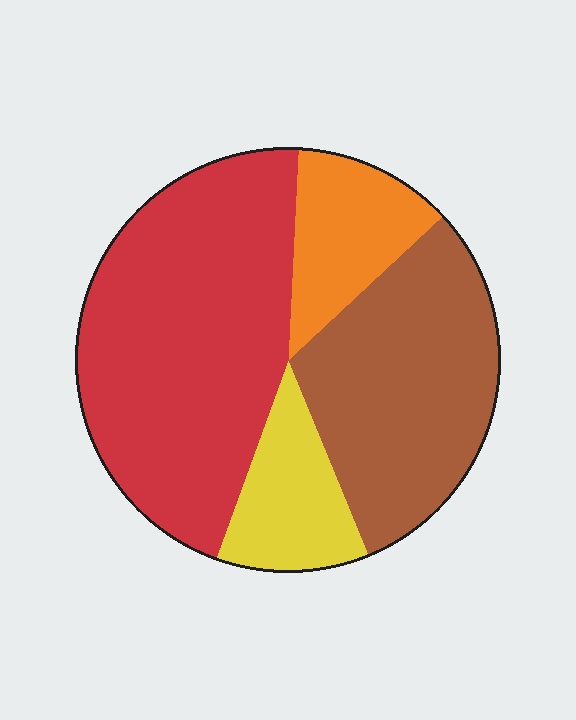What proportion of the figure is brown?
Brown takes up between a sixth and a third of the figure.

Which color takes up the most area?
Red, at roughly 45%.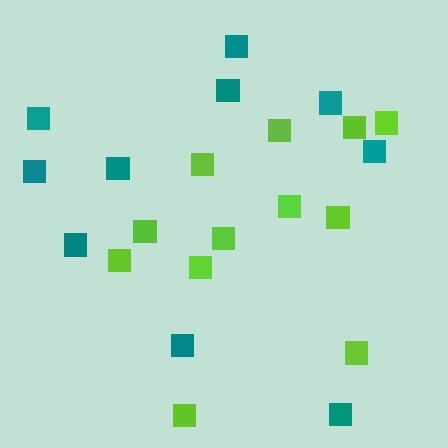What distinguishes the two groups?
There are 2 groups: one group of lime squares (12) and one group of teal squares (10).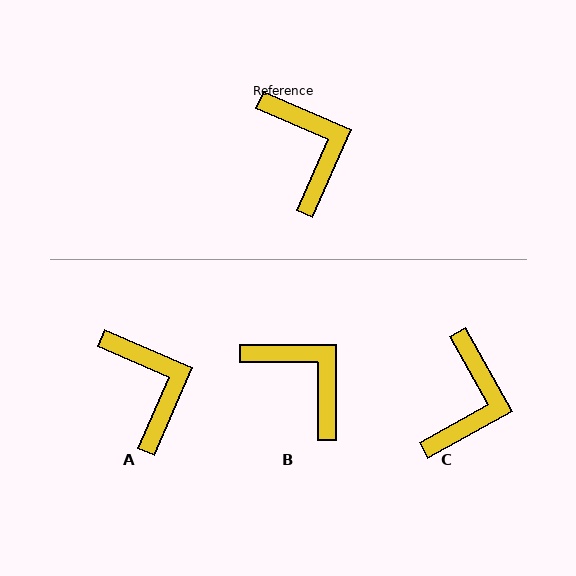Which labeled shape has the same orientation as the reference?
A.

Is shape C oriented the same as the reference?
No, it is off by about 38 degrees.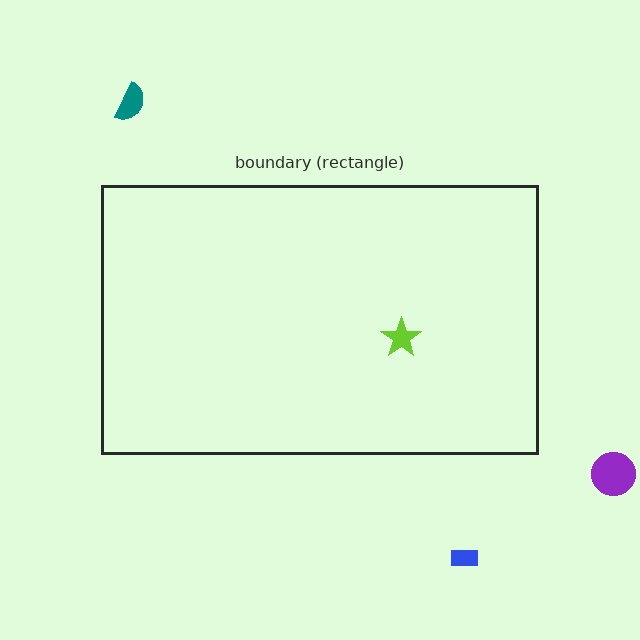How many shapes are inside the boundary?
1 inside, 3 outside.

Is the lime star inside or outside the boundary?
Inside.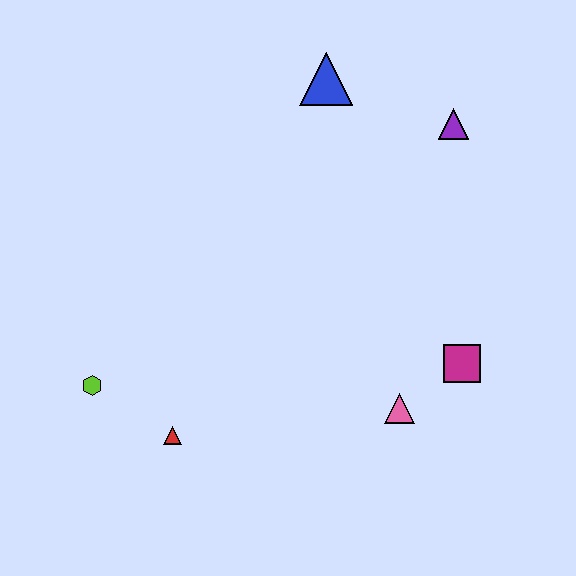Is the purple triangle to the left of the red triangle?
No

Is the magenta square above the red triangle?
Yes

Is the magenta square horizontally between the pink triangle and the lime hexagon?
No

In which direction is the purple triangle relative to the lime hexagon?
The purple triangle is to the right of the lime hexagon.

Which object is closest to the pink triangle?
The magenta square is closest to the pink triangle.